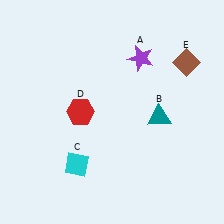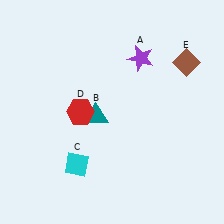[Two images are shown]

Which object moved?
The teal triangle (B) moved left.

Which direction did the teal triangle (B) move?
The teal triangle (B) moved left.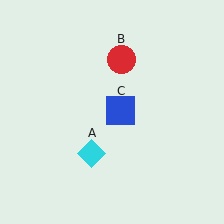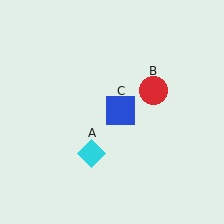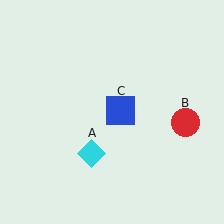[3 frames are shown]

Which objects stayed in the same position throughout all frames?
Cyan diamond (object A) and blue square (object C) remained stationary.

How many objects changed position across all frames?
1 object changed position: red circle (object B).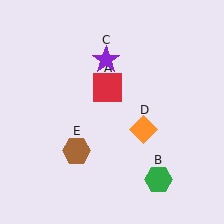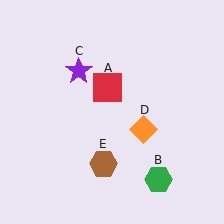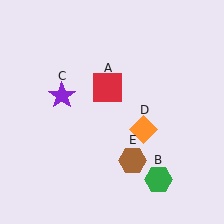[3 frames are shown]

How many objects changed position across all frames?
2 objects changed position: purple star (object C), brown hexagon (object E).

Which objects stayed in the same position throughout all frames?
Red square (object A) and green hexagon (object B) and orange diamond (object D) remained stationary.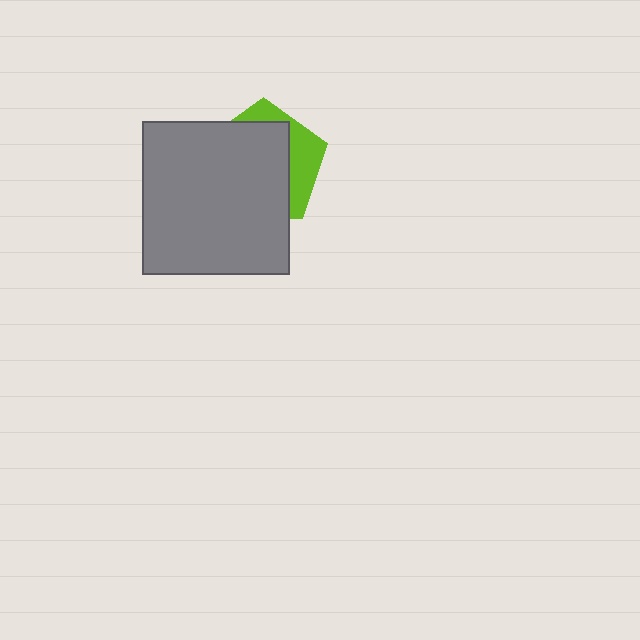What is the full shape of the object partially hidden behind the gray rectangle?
The partially hidden object is a lime pentagon.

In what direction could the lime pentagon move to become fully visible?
The lime pentagon could move toward the upper-right. That would shift it out from behind the gray rectangle entirely.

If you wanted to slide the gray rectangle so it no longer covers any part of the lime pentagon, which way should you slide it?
Slide it toward the lower-left — that is the most direct way to separate the two shapes.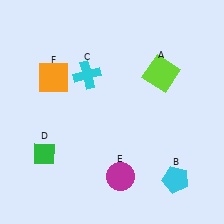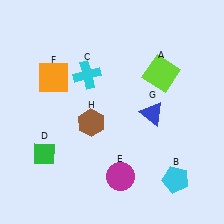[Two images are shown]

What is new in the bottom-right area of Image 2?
A blue triangle (G) was added in the bottom-right area of Image 2.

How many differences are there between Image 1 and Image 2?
There are 2 differences between the two images.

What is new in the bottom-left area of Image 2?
A brown hexagon (H) was added in the bottom-left area of Image 2.